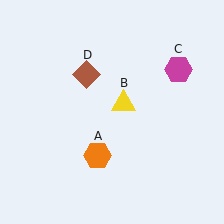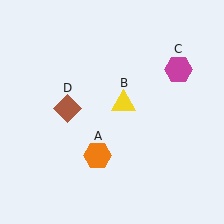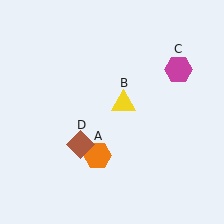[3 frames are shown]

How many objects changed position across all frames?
1 object changed position: brown diamond (object D).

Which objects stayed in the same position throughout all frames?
Orange hexagon (object A) and yellow triangle (object B) and magenta hexagon (object C) remained stationary.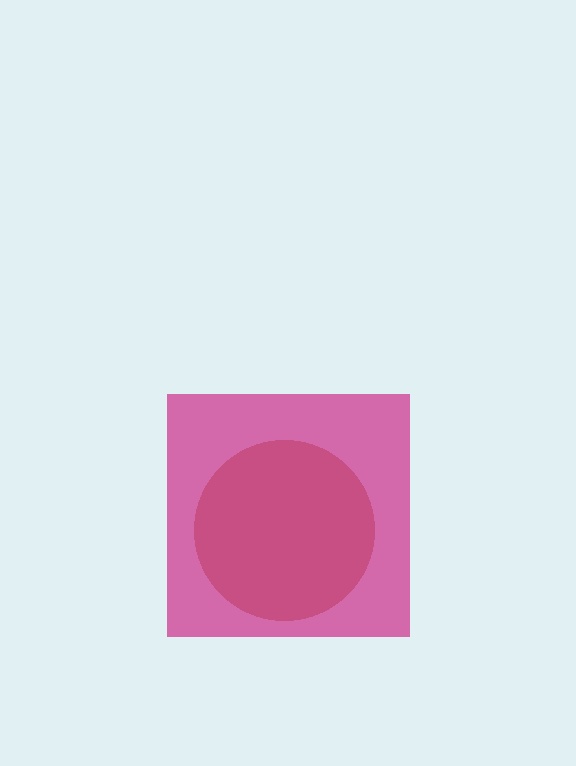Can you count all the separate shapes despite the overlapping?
Yes, there are 2 separate shapes.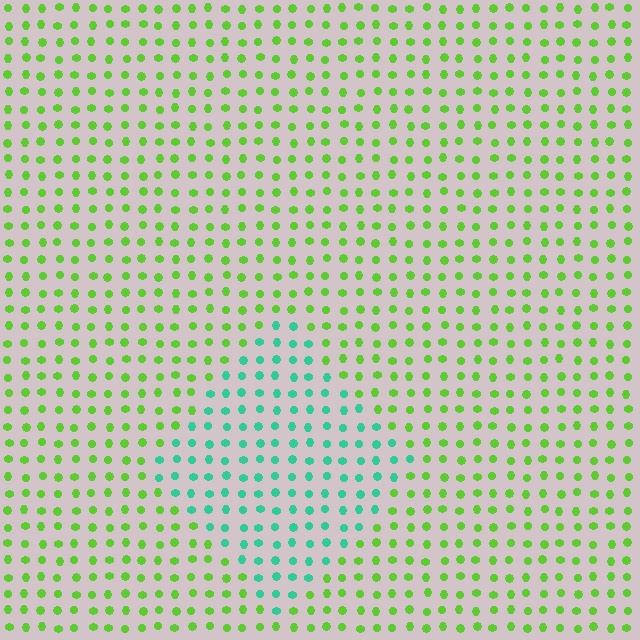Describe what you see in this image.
The image is filled with small lime elements in a uniform arrangement. A diamond-shaped region is visible where the elements are tinted to a slightly different hue, forming a subtle color boundary.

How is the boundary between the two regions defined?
The boundary is defined purely by a slight shift in hue (about 56 degrees). Spacing, size, and orientation are identical on both sides.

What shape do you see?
I see a diamond.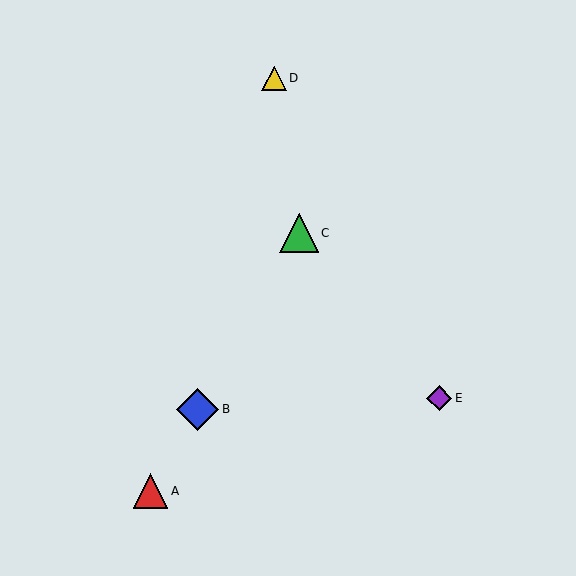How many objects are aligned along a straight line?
3 objects (A, B, C) are aligned along a straight line.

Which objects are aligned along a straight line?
Objects A, B, C are aligned along a straight line.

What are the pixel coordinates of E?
Object E is at (439, 398).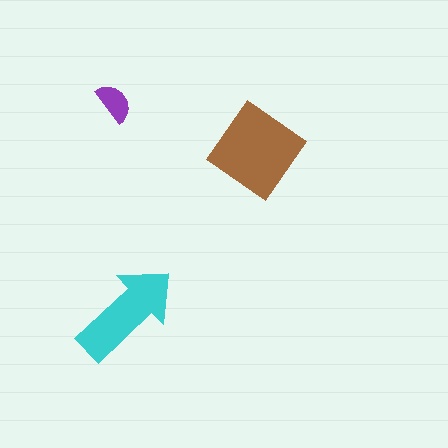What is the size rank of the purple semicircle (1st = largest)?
3rd.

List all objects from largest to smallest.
The brown diamond, the cyan arrow, the purple semicircle.